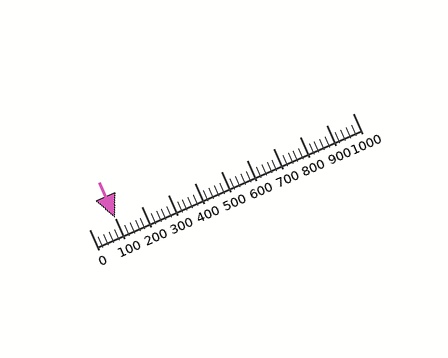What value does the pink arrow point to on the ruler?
The pink arrow points to approximately 100.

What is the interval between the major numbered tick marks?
The major tick marks are spaced 100 units apart.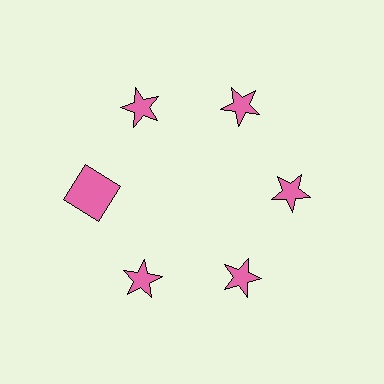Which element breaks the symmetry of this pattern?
The pink square at roughly the 9 o'clock position breaks the symmetry. All other shapes are pink stars.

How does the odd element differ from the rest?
It has a different shape: square instead of star.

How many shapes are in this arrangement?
There are 6 shapes arranged in a ring pattern.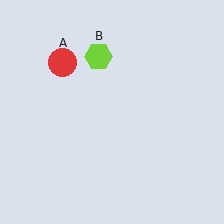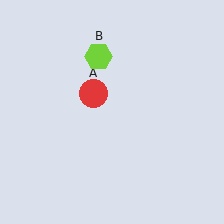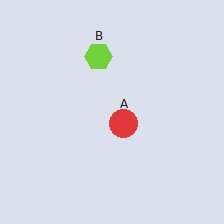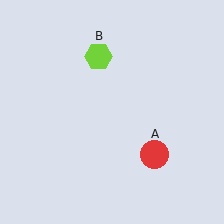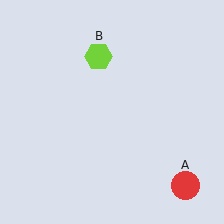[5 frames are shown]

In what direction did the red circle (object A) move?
The red circle (object A) moved down and to the right.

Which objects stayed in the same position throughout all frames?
Lime hexagon (object B) remained stationary.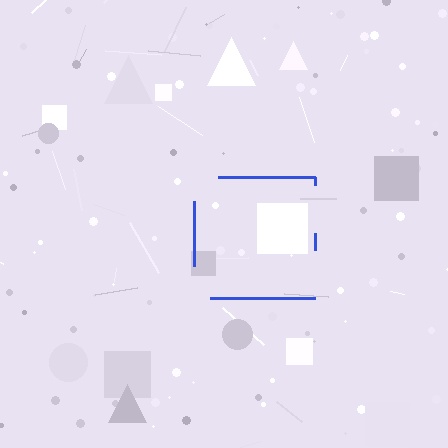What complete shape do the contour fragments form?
The contour fragments form a square.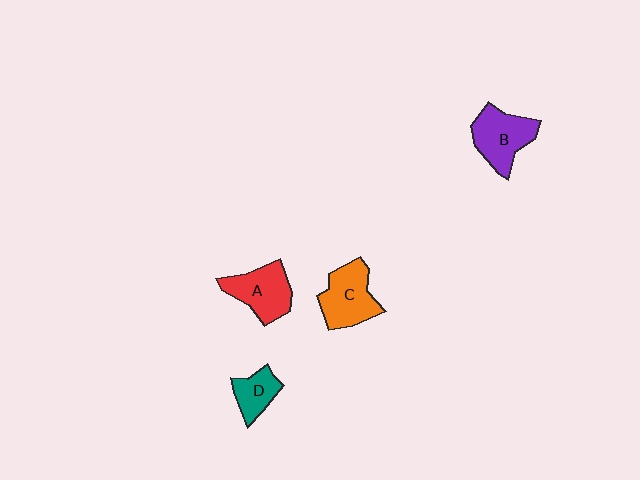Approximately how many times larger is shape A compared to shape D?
Approximately 1.6 times.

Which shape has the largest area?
Shape B (purple).